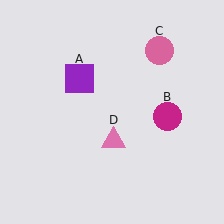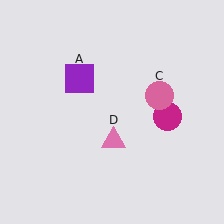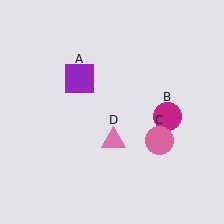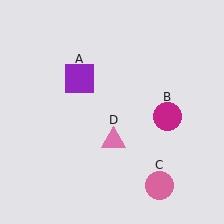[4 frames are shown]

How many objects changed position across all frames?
1 object changed position: pink circle (object C).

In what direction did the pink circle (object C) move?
The pink circle (object C) moved down.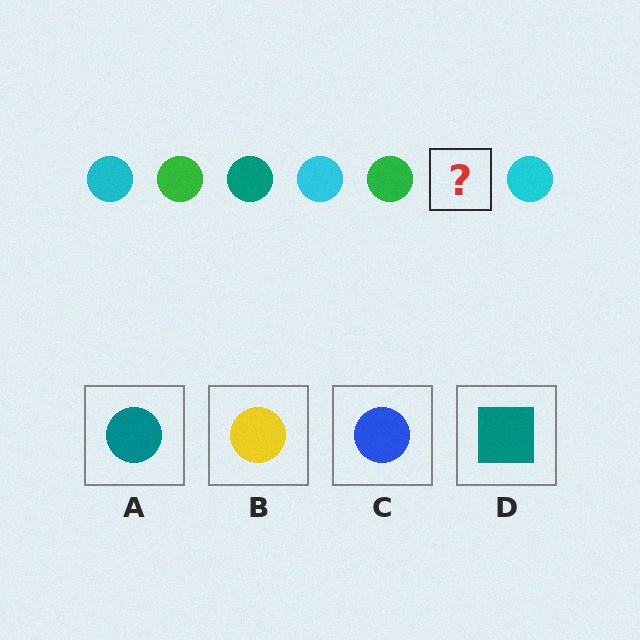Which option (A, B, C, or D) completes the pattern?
A.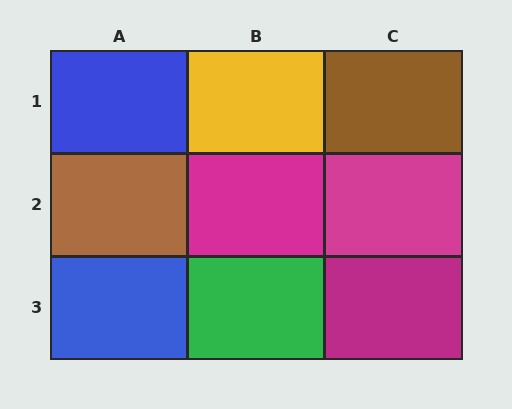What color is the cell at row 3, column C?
Magenta.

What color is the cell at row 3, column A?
Blue.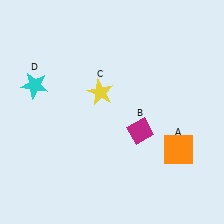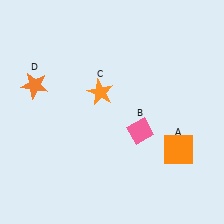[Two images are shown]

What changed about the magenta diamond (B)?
In Image 1, B is magenta. In Image 2, it changed to pink.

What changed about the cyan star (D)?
In Image 1, D is cyan. In Image 2, it changed to orange.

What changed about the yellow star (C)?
In Image 1, C is yellow. In Image 2, it changed to orange.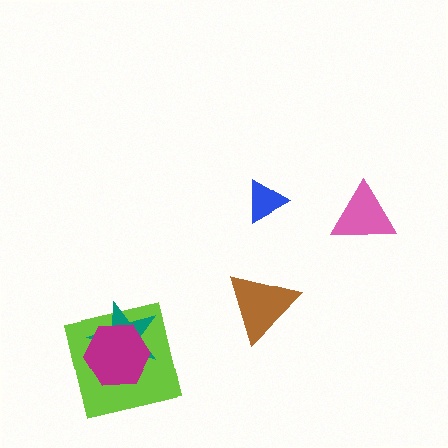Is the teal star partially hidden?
Yes, it is partially covered by another shape.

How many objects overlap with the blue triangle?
0 objects overlap with the blue triangle.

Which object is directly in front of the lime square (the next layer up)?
The teal star is directly in front of the lime square.